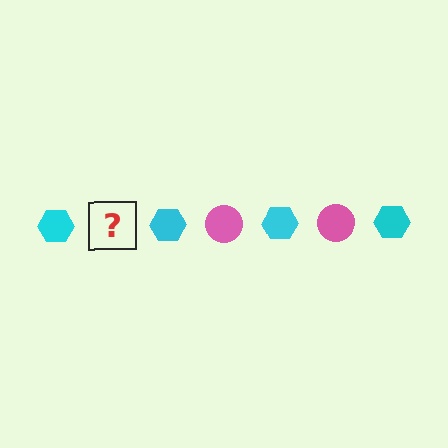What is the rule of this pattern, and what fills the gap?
The rule is that the pattern alternates between cyan hexagon and pink circle. The gap should be filled with a pink circle.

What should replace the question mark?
The question mark should be replaced with a pink circle.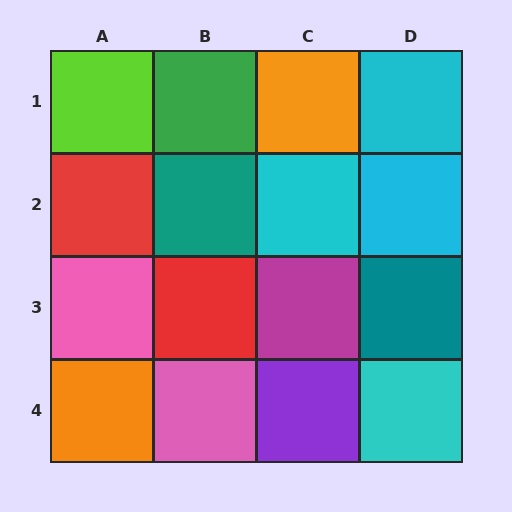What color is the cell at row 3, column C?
Magenta.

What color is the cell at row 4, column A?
Orange.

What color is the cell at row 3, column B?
Red.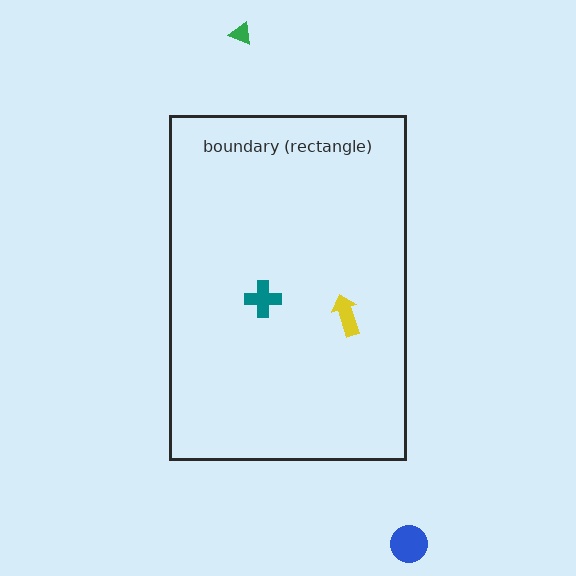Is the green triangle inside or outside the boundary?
Outside.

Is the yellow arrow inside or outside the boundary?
Inside.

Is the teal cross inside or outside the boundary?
Inside.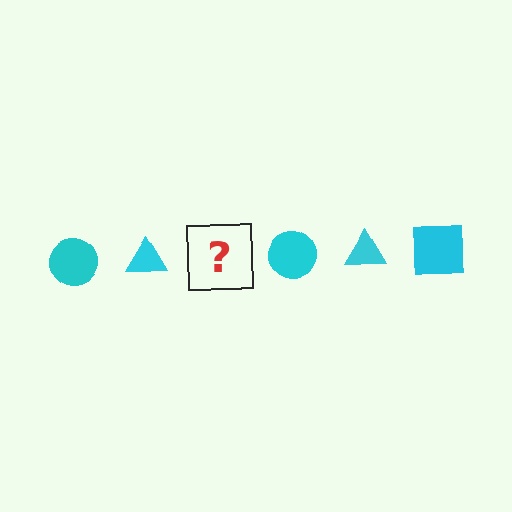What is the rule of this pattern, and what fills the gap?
The rule is that the pattern cycles through circle, triangle, square shapes in cyan. The gap should be filled with a cyan square.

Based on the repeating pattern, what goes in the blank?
The blank should be a cyan square.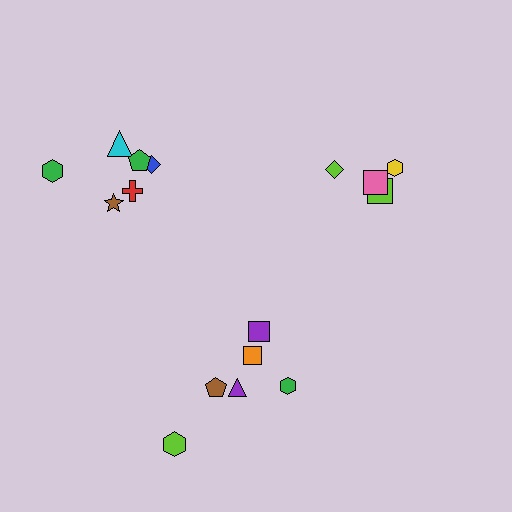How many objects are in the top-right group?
There are 4 objects.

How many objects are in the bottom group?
There are 6 objects.